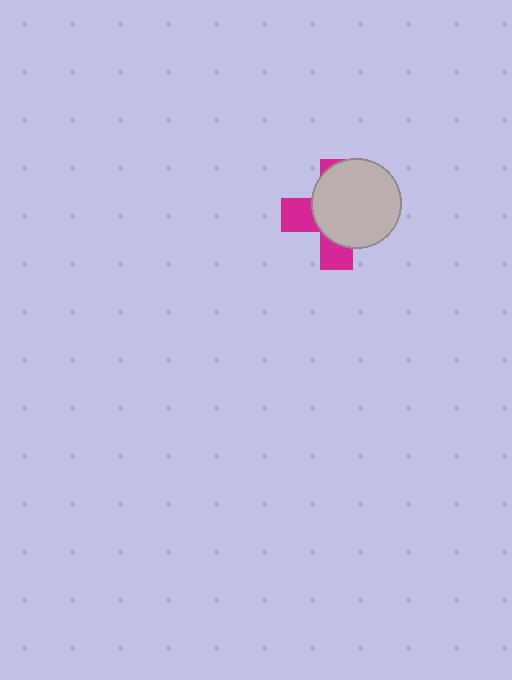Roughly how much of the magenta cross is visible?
A small part of it is visible (roughly 34%).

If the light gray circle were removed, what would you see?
You would see the complete magenta cross.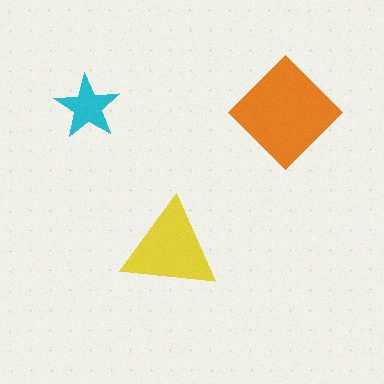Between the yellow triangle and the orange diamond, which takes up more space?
The orange diamond.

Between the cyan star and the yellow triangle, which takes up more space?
The yellow triangle.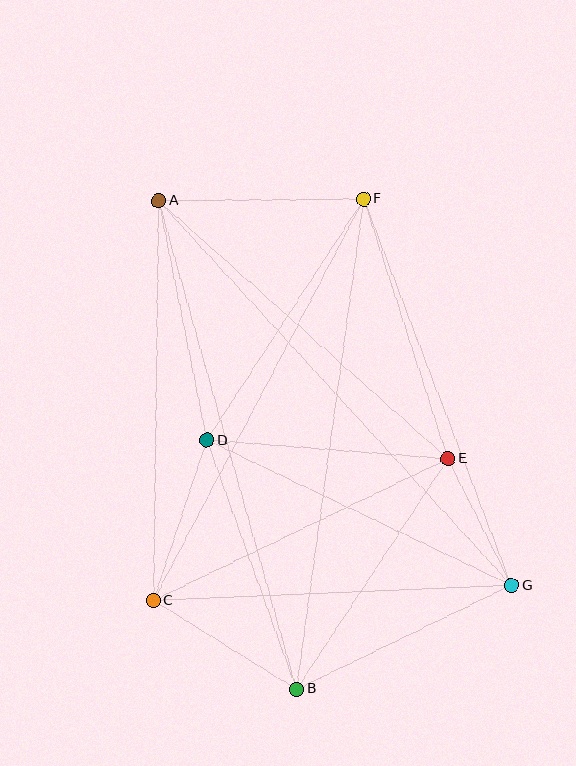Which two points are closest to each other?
Points E and G are closest to each other.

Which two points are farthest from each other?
Points A and G are farthest from each other.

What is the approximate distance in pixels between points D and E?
The distance between D and E is approximately 242 pixels.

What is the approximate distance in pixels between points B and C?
The distance between B and C is approximately 169 pixels.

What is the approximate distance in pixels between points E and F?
The distance between E and F is approximately 273 pixels.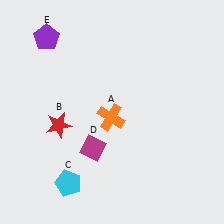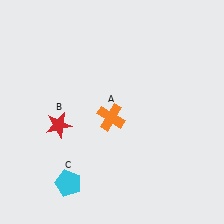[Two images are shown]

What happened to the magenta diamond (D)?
The magenta diamond (D) was removed in Image 2. It was in the bottom-left area of Image 1.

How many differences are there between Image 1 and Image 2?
There are 2 differences between the two images.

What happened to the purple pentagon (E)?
The purple pentagon (E) was removed in Image 2. It was in the top-left area of Image 1.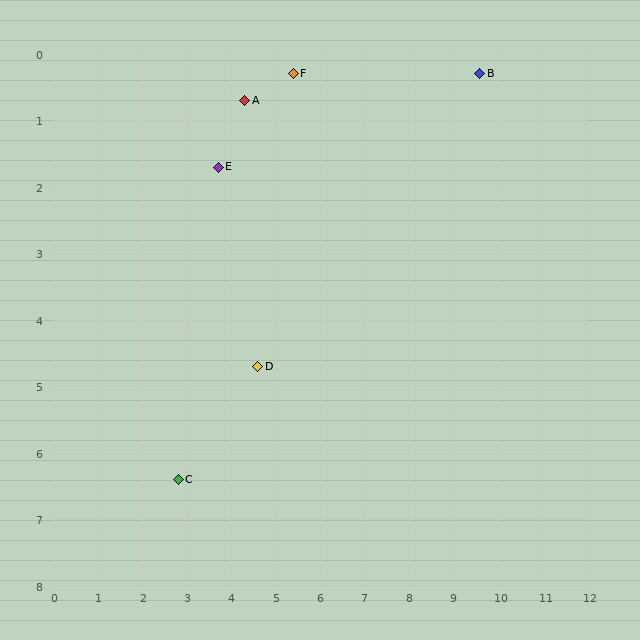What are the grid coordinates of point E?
Point E is at approximately (3.7, 1.7).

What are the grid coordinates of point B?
Point B is at approximately (9.6, 0.3).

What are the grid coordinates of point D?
Point D is at approximately (4.6, 4.7).